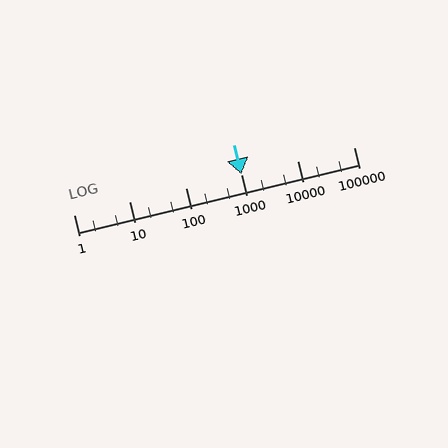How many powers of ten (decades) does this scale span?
The scale spans 5 decades, from 1 to 100000.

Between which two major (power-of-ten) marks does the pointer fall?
The pointer is between 100 and 1000.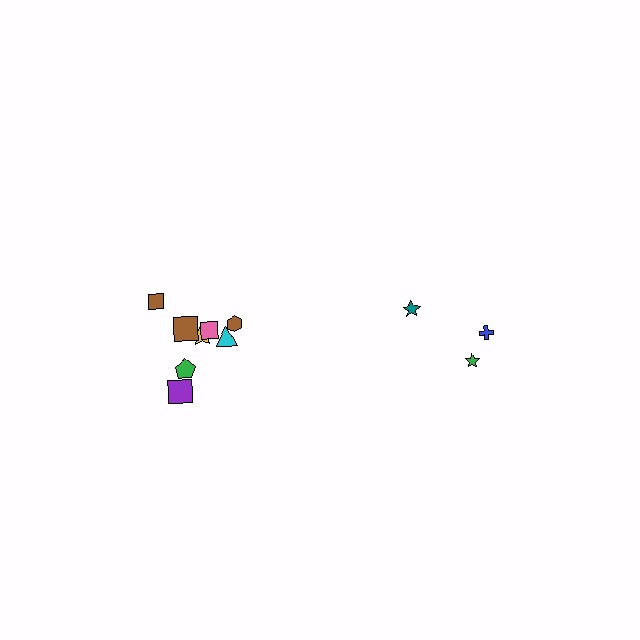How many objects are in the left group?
There are 8 objects.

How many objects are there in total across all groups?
There are 11 objects.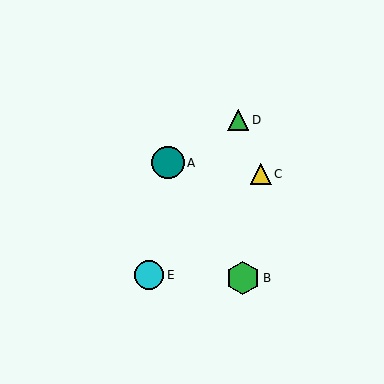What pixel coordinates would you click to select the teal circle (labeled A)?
Click at (168, 163) to select the teal circle A.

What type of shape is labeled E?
Shape E is a cyan circle.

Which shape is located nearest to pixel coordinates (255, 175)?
The yellow triangle (labeled C) at (261, 174) is nearest to that location.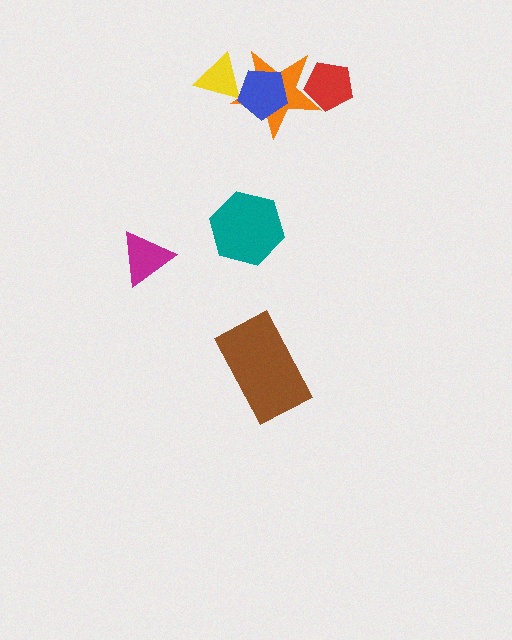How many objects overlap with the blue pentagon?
2 objects overlap with the blue pentagon.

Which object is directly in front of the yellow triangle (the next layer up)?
The orange star is directly in front of the yellow triangle.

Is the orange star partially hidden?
Yes, it is partially covered by another shape.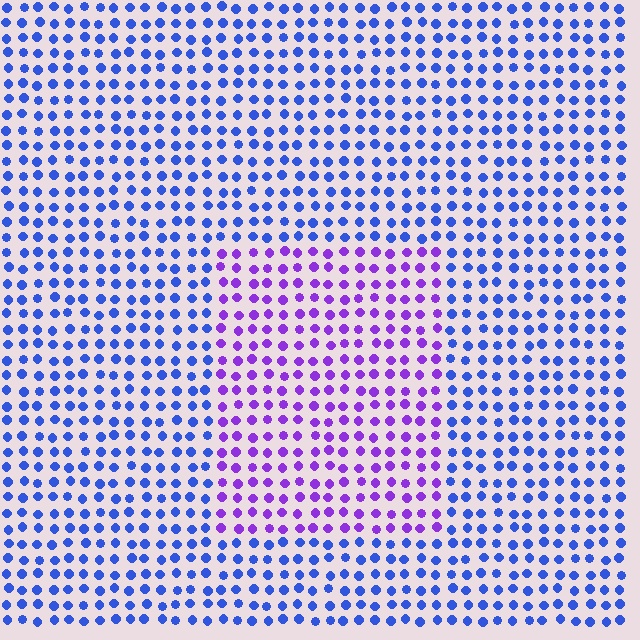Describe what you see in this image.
The image is filled with small blue elements in a uniform arrangement. A rectangle-shaped region is visible where the elements are tinted to a slightly different hue, forming a subtle color boundary.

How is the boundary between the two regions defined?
The boundary is defined purely by a slight shift in hue (about 46 degrees). Spacing, size, and orientation are identical on both sides.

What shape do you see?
I see a rectangle.